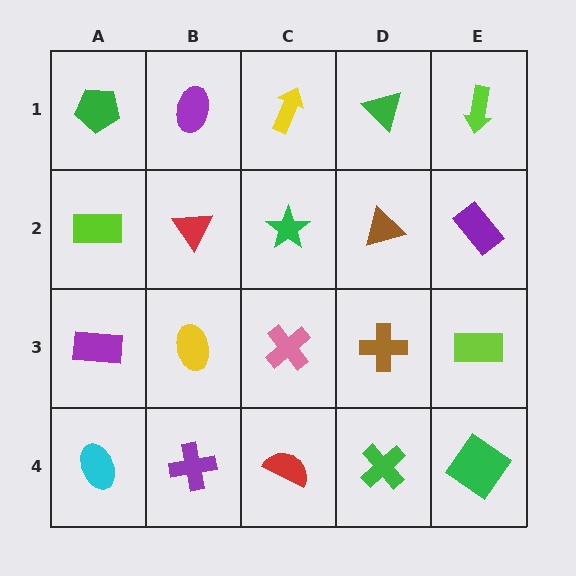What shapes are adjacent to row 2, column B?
A purple ellipse (row 1, column B), a yellow ellipse (row 3, column B), a lime rectangle (row 2, column A), a green star (row 2, column C).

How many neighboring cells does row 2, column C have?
4.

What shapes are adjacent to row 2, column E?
A lime arrow (row 1, column E), a lime rectangle (row 3, column E), a brown triangle (row 2, column D).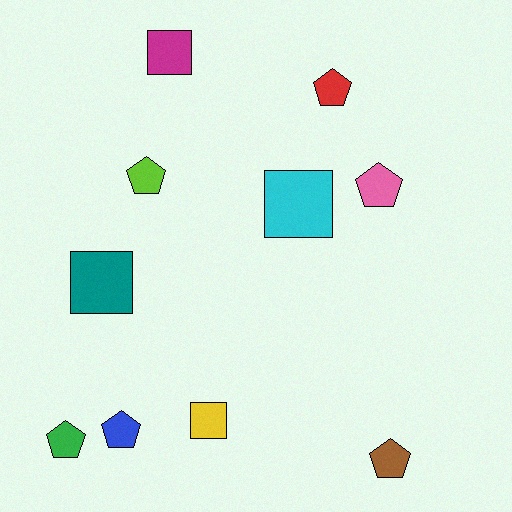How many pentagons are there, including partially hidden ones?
There are 6 pentagons.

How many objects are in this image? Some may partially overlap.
There are 10 objects.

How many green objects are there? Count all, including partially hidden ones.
There is 1 green object.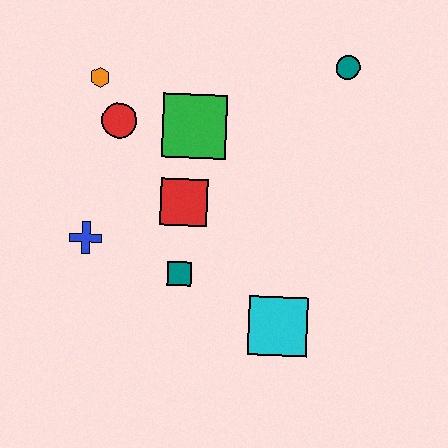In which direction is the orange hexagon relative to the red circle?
The orange hexagon is above the red circle.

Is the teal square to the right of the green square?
No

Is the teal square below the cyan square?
No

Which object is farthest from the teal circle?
The blue cross is farthest from the teal circle.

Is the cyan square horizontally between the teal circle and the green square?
Yes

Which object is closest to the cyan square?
The teal square is closest to the cyan square.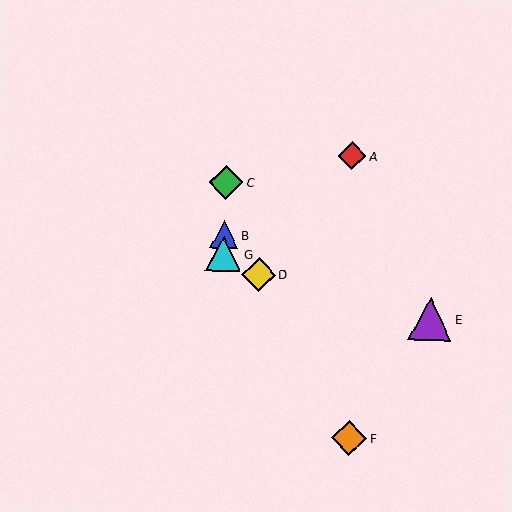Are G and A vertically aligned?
No, G is at x≈223 and A is at x≈352.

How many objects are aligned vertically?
3 objects (B, C, G) are aligned vertically.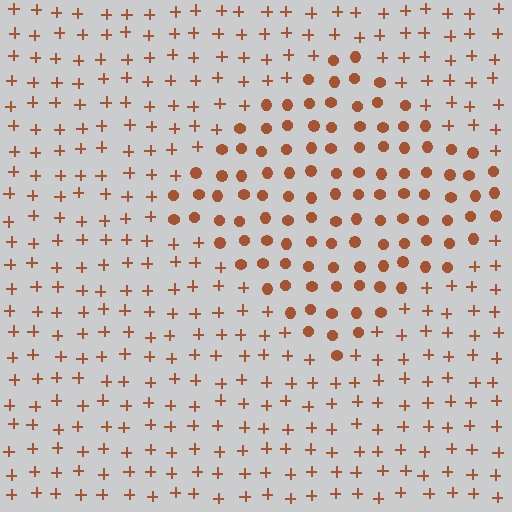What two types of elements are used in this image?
The image uses circles inside the diamond region and plus signs outside it.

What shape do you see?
I see a diamond.